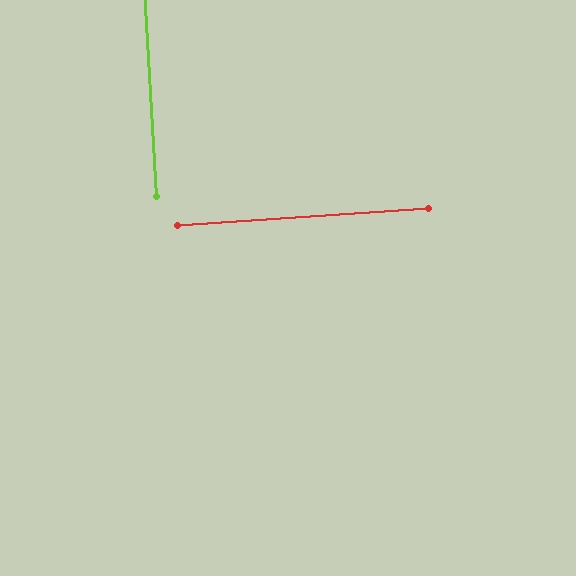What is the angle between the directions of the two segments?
Approximately 89 degrees.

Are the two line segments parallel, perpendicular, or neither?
Perpendicular — they meet at approximately 89°.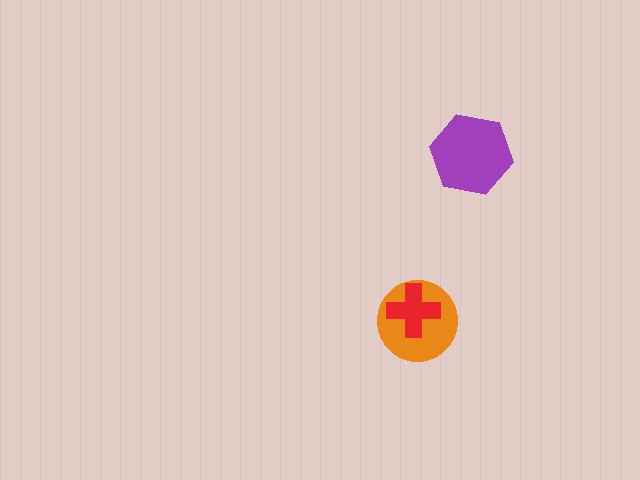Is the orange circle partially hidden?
Yes, it is partially covered by another shape.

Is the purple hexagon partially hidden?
No, no other shape covers it.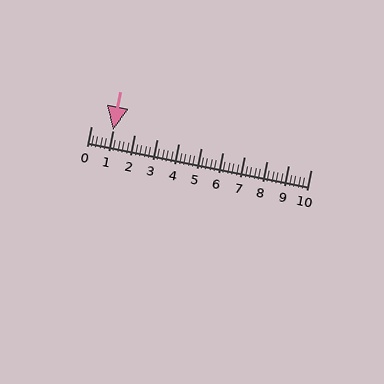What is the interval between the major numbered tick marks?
The major tick marks are spaced 1 units apart.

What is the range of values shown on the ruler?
The ruler shows values from 0 to 10.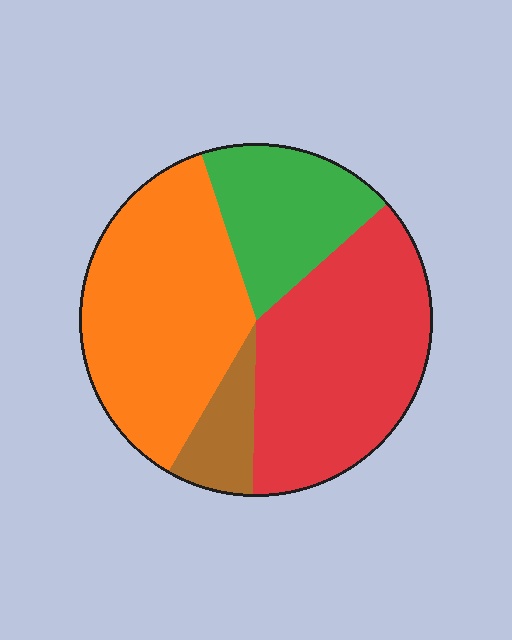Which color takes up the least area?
Brown, at roughly 10%.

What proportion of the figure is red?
Red covers around 35% of the figure.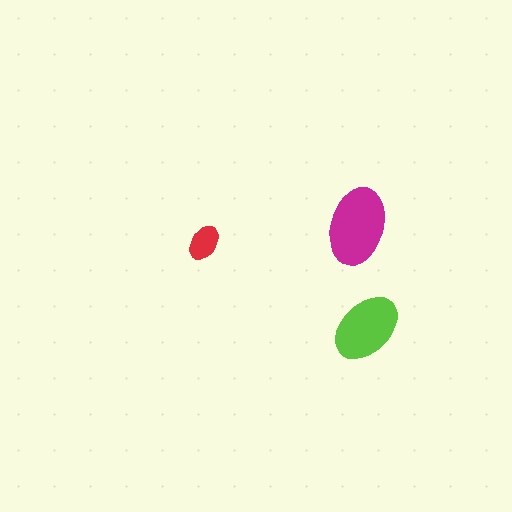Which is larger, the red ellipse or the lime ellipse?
The lime one.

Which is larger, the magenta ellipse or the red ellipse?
The magenta one.